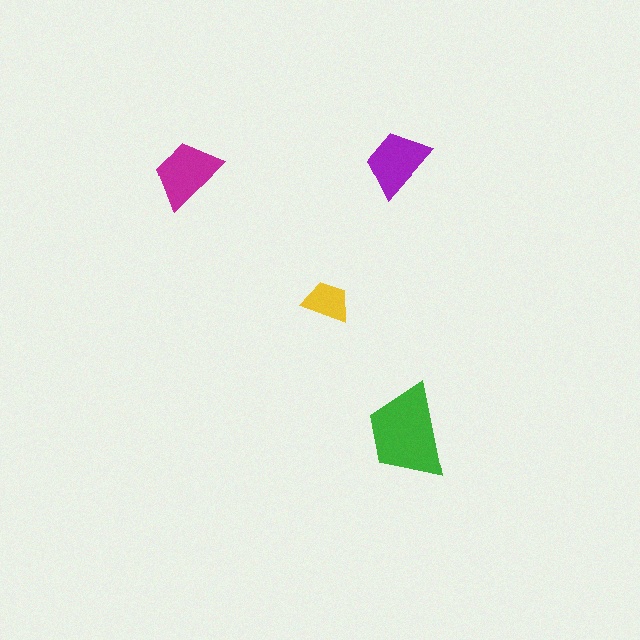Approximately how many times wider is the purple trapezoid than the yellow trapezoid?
About 1.5 times wider.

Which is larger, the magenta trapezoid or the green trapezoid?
The green one.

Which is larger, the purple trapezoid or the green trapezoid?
The green one.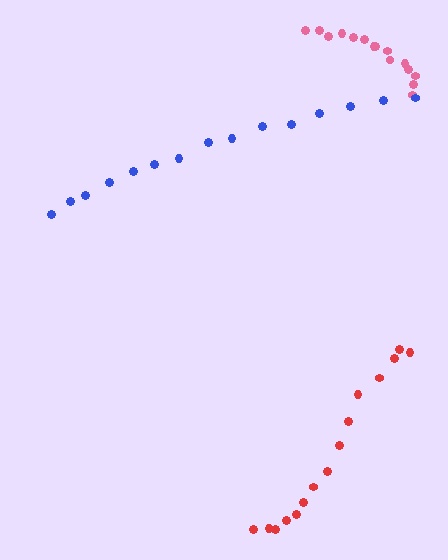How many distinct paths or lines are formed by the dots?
There are 3 distinct paths.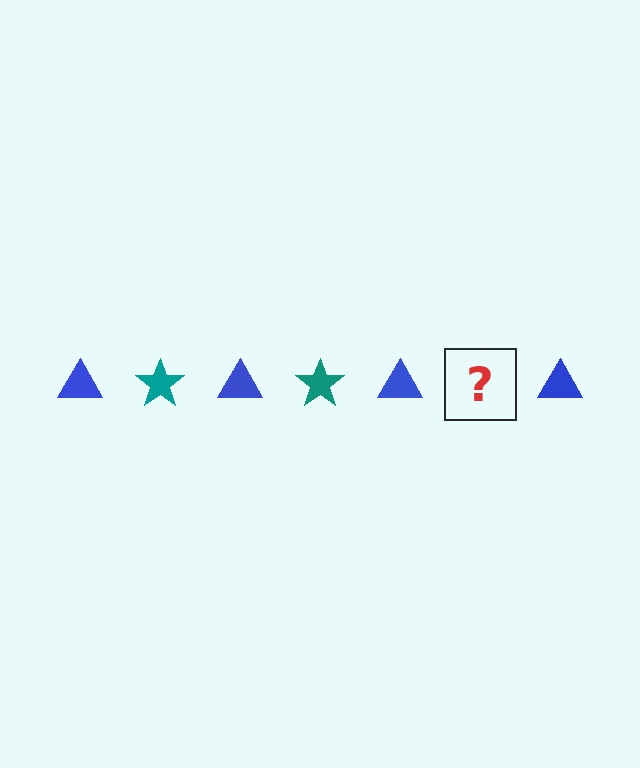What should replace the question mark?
The question mark should be replaced with a teal star.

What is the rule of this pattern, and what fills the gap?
The rule is that the pattern alternates between blue triangle and teal star. The gap should be filled with a teal star.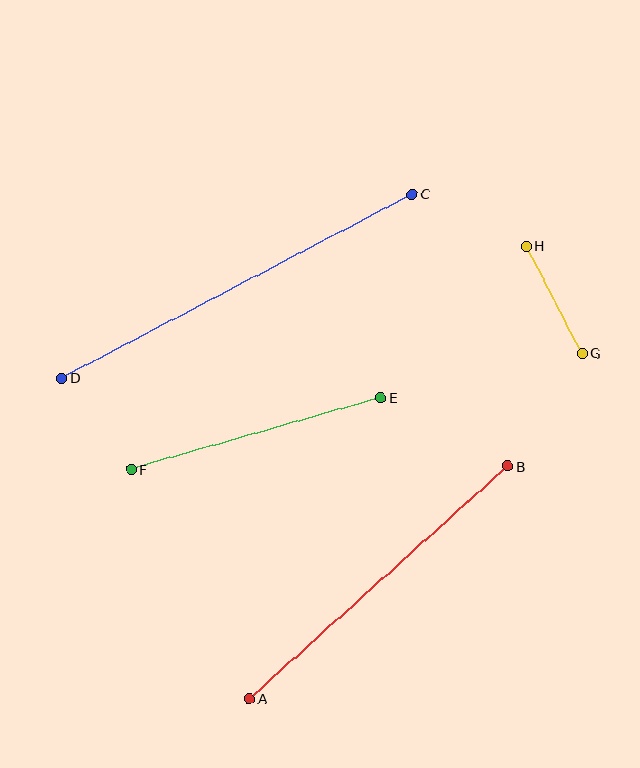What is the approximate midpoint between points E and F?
The midpoint is at approximately (256, 434) pixels.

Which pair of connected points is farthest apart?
Points C and D are farthest apart.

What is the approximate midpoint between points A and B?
The midpoint is at approximately (379, 582) pixels.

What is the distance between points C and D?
The distance is approximately 396 pixels.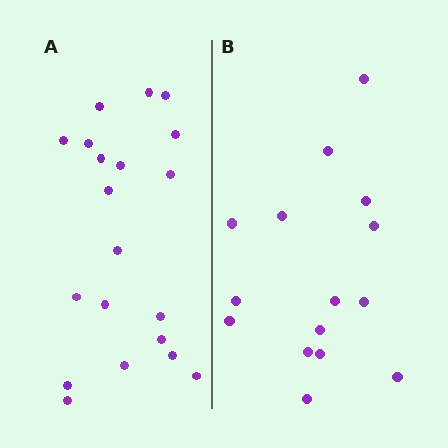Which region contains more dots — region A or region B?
Region A (the left region) has more dots.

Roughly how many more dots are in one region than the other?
Region A has about 5 more dots than region B.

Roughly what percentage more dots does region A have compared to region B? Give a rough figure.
About 35% more.